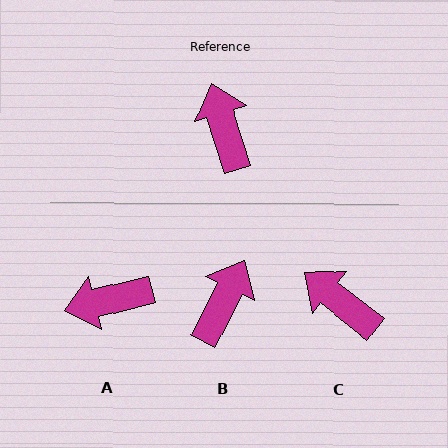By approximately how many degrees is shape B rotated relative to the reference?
Approximately 44 degrees clockwise.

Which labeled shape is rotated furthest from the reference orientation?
A, about 87 degrees away.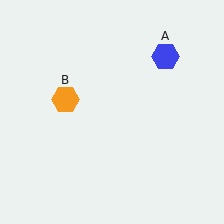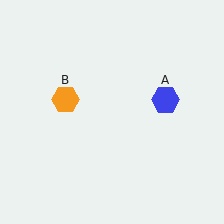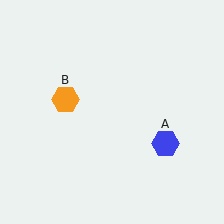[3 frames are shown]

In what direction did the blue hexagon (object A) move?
The blue hexagon (object A) moved down.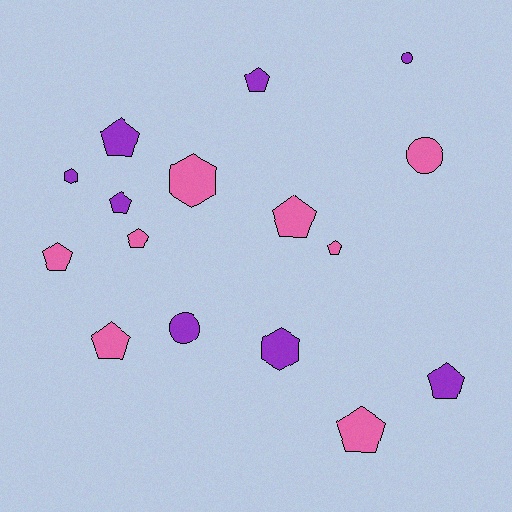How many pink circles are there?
There is 1 pink circle.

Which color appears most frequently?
Pink, with 8 objects.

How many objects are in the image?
There are 16 objects.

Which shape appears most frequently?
Pentagon, with 10 objects.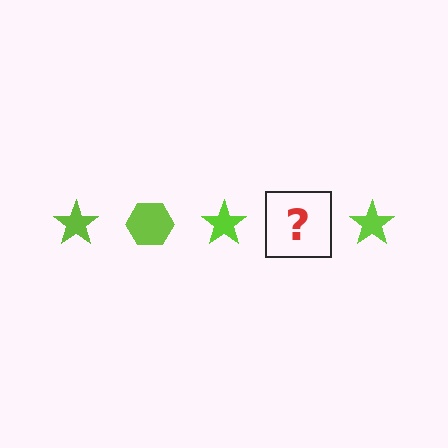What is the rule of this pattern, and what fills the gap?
The rule is that the pattern cycles through star, hexagon shapes in lime. The gap should be filled with a lime hexagon.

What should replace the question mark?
The question mark should be replaced with a lime hexagon.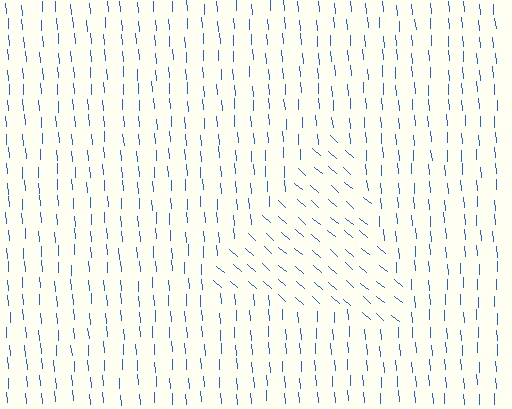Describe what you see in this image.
The image is filled with small blue line segments. A triangle region in the image has lines oriented differently from the surrounding lines, creating a visible texture boundary.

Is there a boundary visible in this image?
Yes, there is a texture boundary formed by a change in line orientation.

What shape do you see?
I see a triangle.